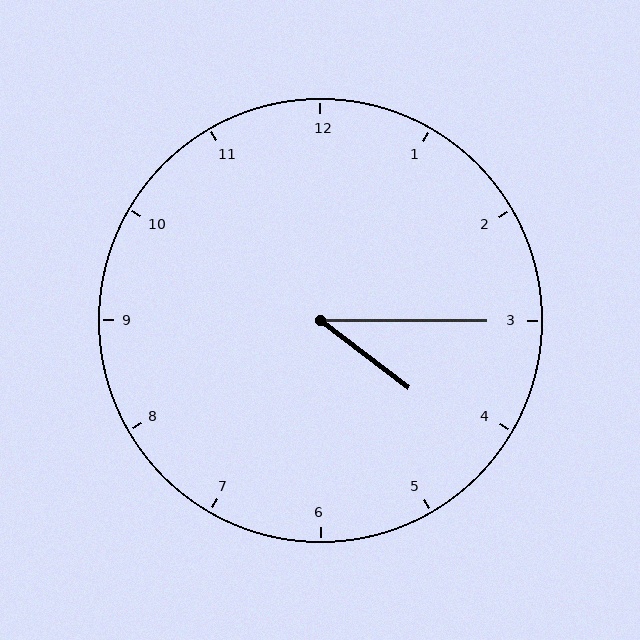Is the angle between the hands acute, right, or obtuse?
It is acute.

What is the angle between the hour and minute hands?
Approximately 38 degrees.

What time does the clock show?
4:15.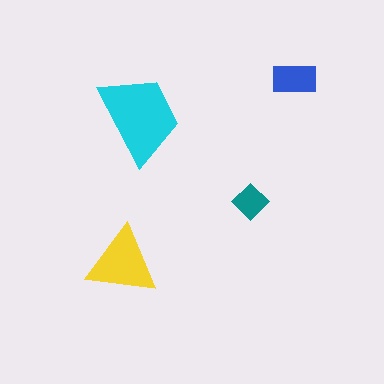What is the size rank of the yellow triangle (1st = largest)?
2nd.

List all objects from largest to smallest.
The cyan trapezoid, the yellow triangle, the blue rectangle, the teal diamond.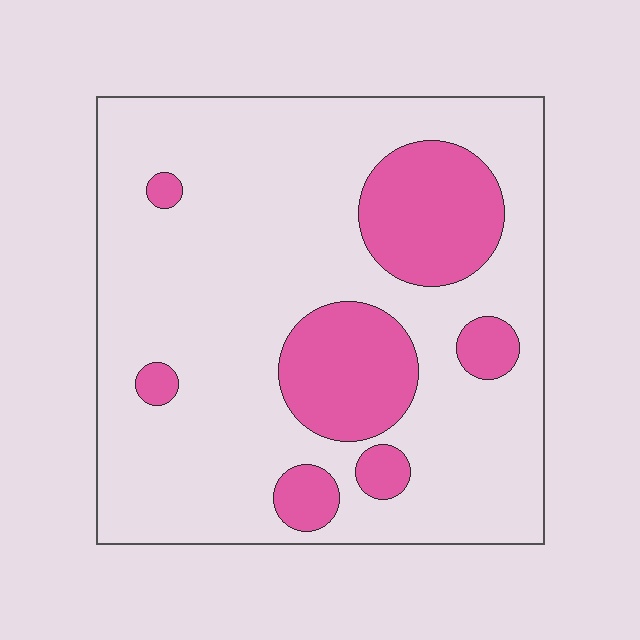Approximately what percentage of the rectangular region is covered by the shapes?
Approximately 20%.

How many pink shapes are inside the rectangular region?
7.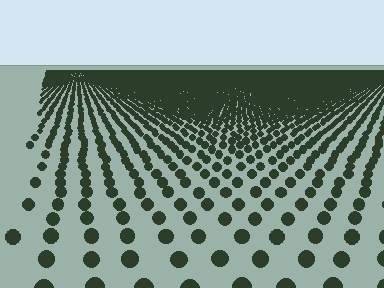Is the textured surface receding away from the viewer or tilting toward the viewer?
The surface is receding away from the viewer. Texture elements get smaller and denser toward the top.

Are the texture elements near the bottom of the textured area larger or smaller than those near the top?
Larger. Near the bottom, elements are closer to the viewer and appear at a bigger on-screen size.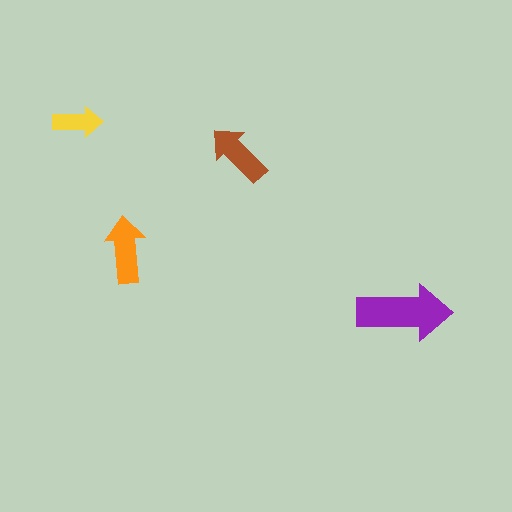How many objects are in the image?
There are 4 objects in the image.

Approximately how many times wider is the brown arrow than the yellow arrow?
About 1.5 times wider.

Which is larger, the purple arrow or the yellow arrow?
The purple one.